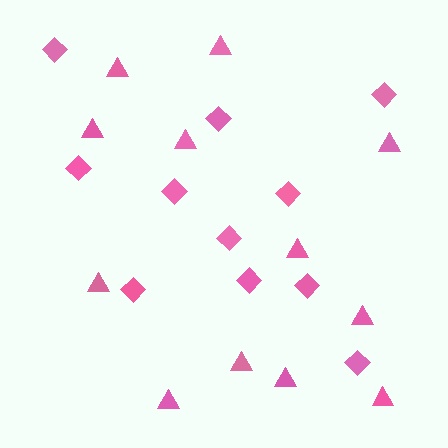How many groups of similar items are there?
There are 2 groups: one group of diamonds (11) and one group of triangles (12).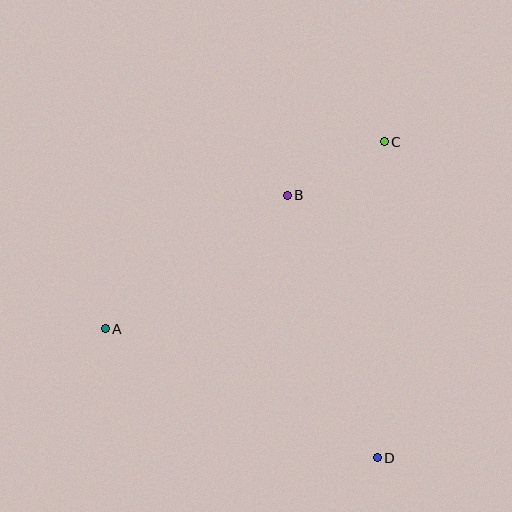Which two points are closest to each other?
Points B and C are closest to each other.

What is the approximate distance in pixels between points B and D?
The distance between B and D is approximately 277 pixels.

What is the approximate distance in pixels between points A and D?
The distance between A and D is approximately 301 pixels.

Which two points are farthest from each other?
Points A and C are farthest from each other.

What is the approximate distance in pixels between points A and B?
The distance between A and B is approximately 226 pixels.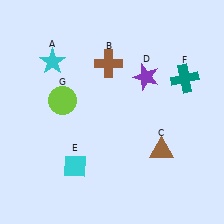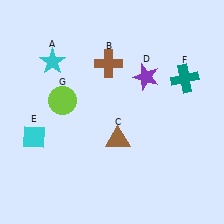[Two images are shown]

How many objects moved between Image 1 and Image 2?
2 objects moved between the two images.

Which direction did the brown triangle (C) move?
The brown triangle (C) moved left.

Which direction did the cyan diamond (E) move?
The cyan diamond (E) moved left.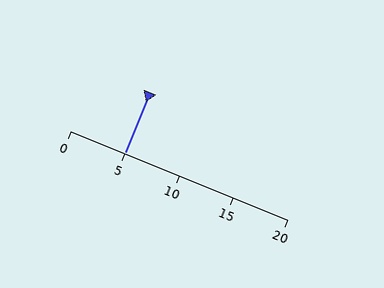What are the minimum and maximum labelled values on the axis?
The axis runs from 0 to 20.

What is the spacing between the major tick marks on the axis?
The major ticks are spaced 5 apart.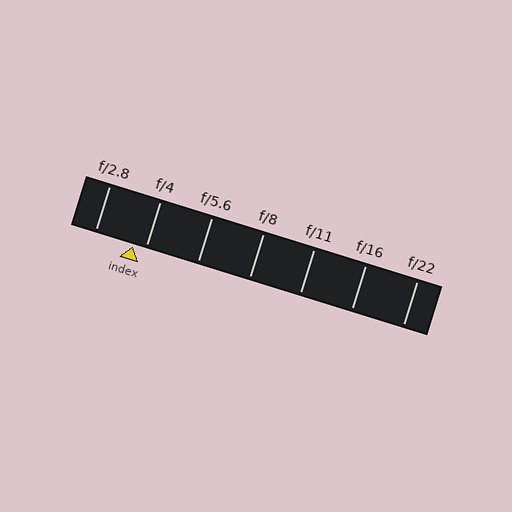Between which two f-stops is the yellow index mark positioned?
The index mark is between f/2.8 and f/4.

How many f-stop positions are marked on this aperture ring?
There are 7 f-stop positions marked.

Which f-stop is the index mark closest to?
The index mark is closest to f/4.